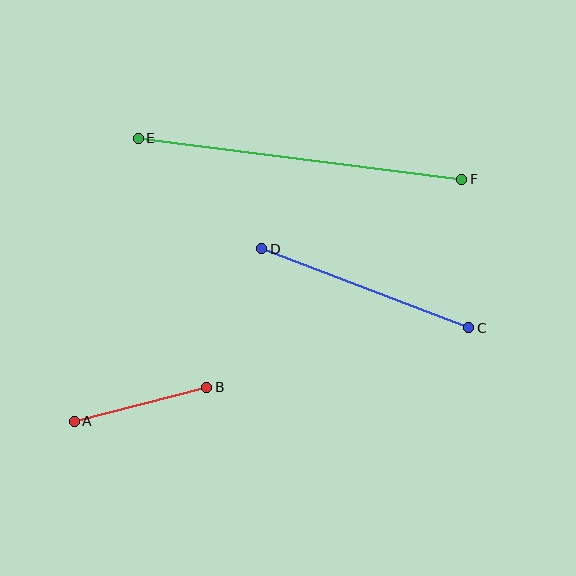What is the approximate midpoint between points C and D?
The midpoint is at approximately (365, 288) pixels.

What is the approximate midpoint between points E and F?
The midpoint is at approximately (300, 159) pixels.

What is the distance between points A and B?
The distance is approximately 136 pixels.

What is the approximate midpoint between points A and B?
The midpoint is at approximately (141, 404) pixels.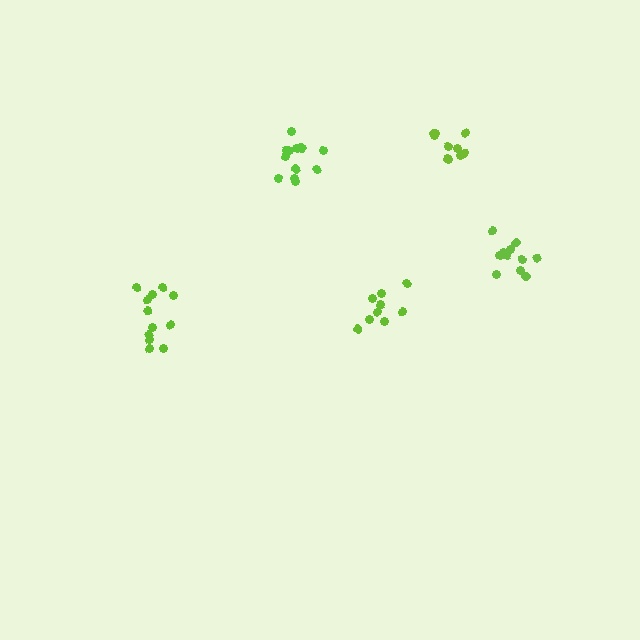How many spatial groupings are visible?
There are 5 spatial groupings.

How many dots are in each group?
Group 1: 12 dots, Group 2: 10 dots, Group 3: 11 dots, Group 4: 12 dots, Group 5: 9 dots (54 total).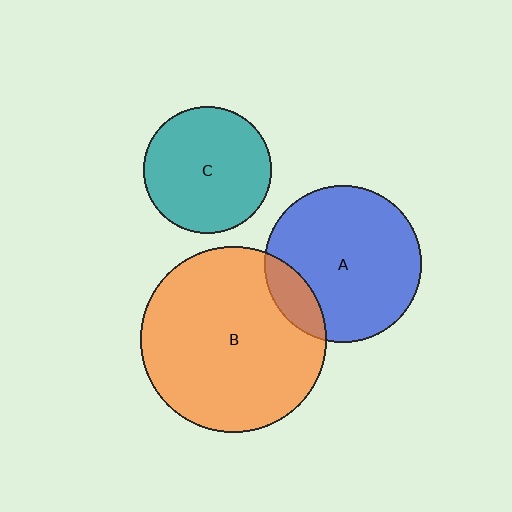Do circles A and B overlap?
Yes.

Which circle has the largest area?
Circle B (orange).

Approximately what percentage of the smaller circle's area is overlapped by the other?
Approximately 15%.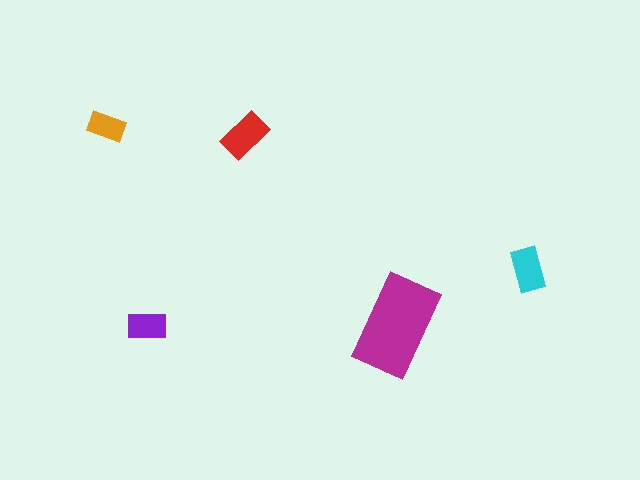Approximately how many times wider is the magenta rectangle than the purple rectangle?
About 2.5 times wider.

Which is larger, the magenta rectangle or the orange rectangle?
The magenta one.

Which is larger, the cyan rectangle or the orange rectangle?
The cyan one.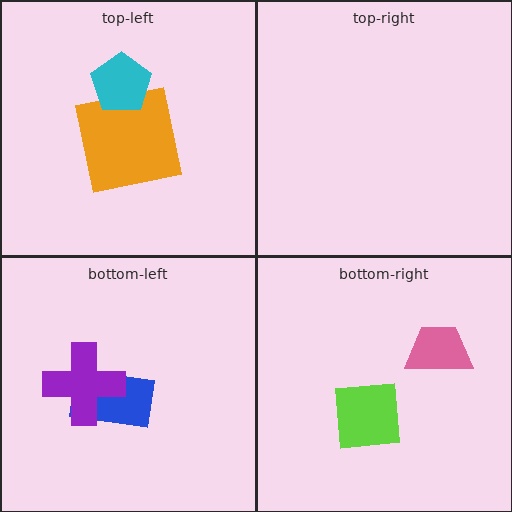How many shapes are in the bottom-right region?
2.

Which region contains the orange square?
The top-left region.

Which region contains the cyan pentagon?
The top-left region.